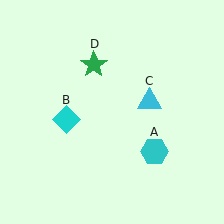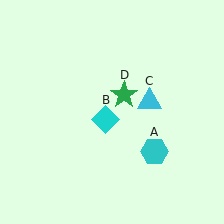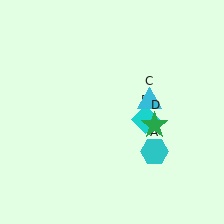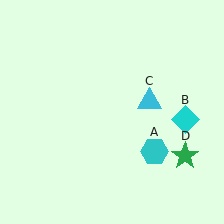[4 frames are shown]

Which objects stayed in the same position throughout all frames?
Cyan hexagon (object A) and cyan triangle (object C) remained stationary.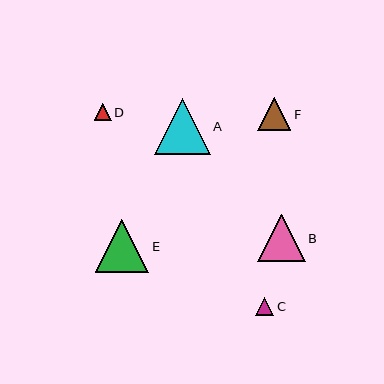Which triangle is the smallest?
Triangle D is the smallest with a size of approximately 17 pixels.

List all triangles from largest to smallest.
From largest to smallest: A, E, B, F, C, D.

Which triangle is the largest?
Triangle A is the largest with a size of approximately 56 pixels.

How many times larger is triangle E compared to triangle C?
Triangle E is approximately 2.9 times the size of triangle C.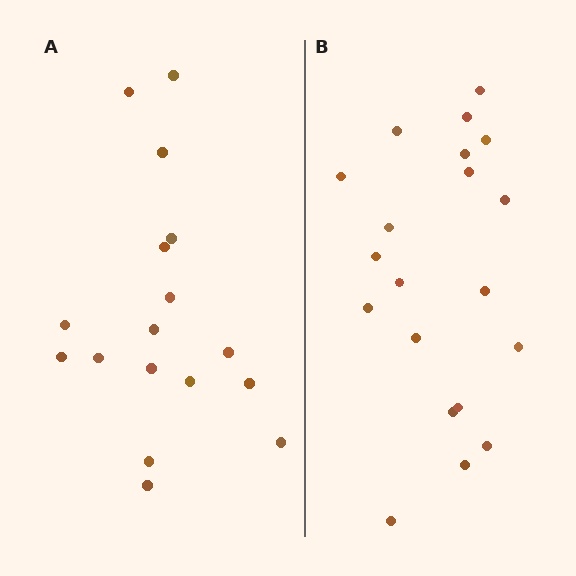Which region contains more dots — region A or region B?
Region B (the right region) has more dots.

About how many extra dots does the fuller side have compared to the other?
Region B has just a few more — roughly 2 or 3 more dots than region A.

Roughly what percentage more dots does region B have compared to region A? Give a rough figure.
About 20% more.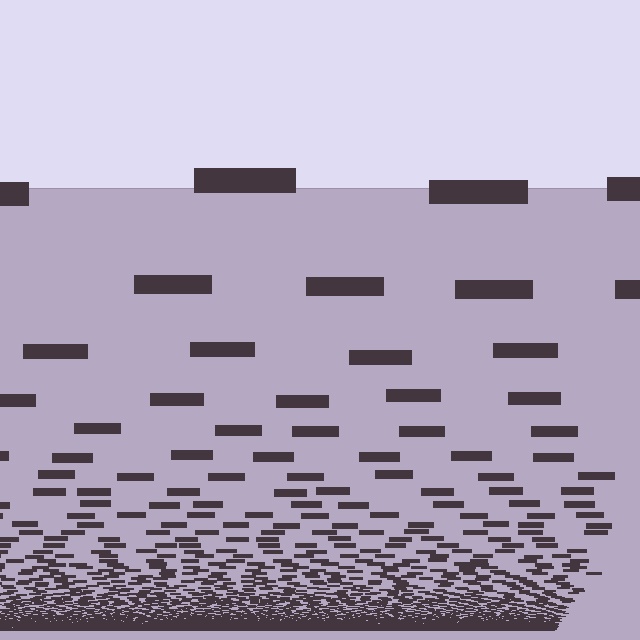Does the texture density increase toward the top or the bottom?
Density increases toward the bottom.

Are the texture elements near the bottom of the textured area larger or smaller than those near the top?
Smaller. The gradient is inverted — elements near the bottom are smaller and denser.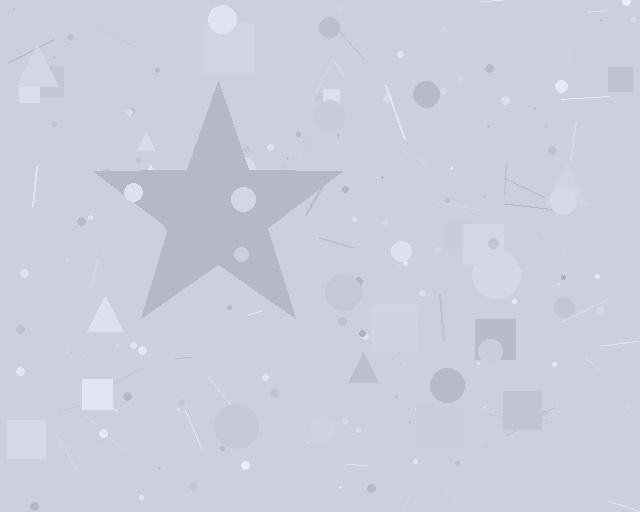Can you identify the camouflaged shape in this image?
The camouflaged shape is a star.